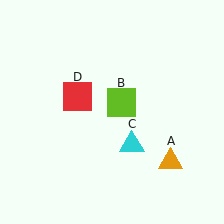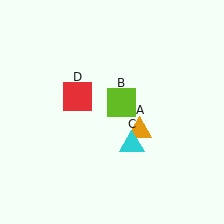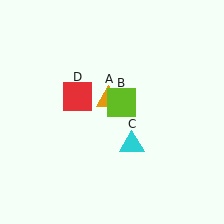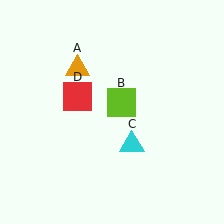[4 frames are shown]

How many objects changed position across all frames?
1 object changed position: orange triangle (object A).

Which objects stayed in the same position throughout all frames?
Lime square (object B) and cyan triangle (object C) and red square (object D) remained stationary.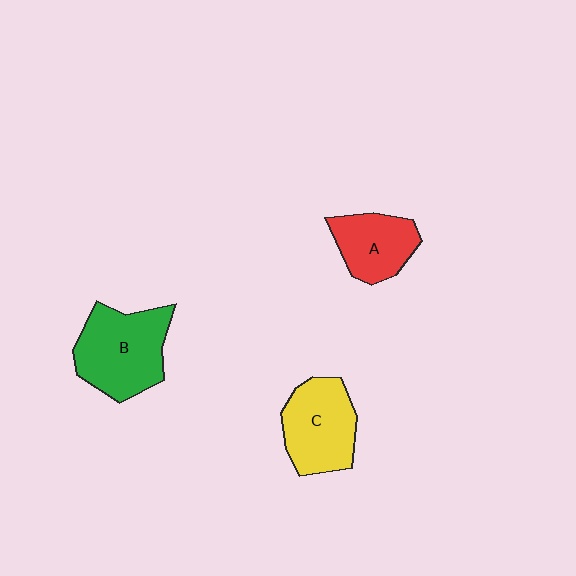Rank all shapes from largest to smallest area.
From largest to smallest: B (green), C (yellow), A (red).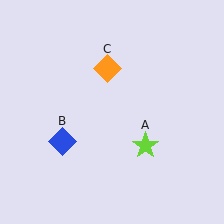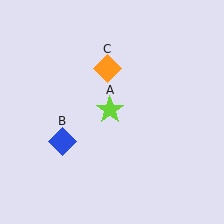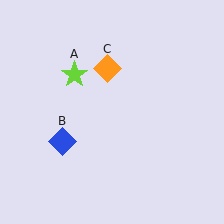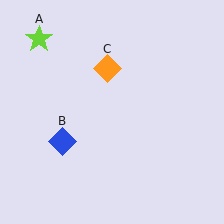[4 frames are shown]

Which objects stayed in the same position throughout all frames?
Blue diamond (object B) and orange diamond (object C) remained stationary.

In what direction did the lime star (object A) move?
The lime star (object A) moved up and to the left.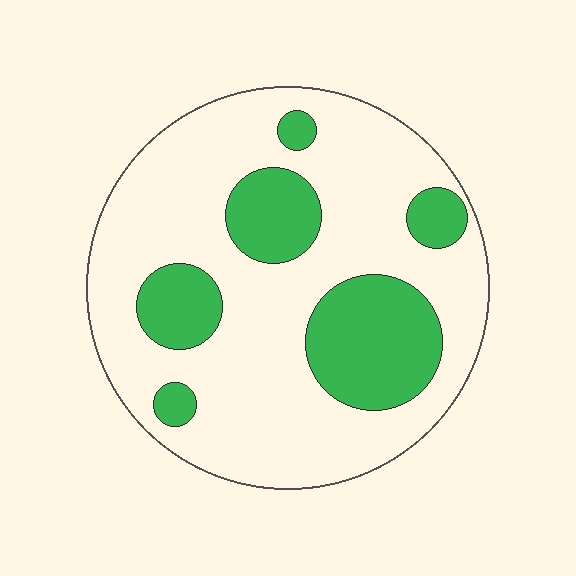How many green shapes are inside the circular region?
6.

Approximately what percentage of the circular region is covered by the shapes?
Approximately 25%.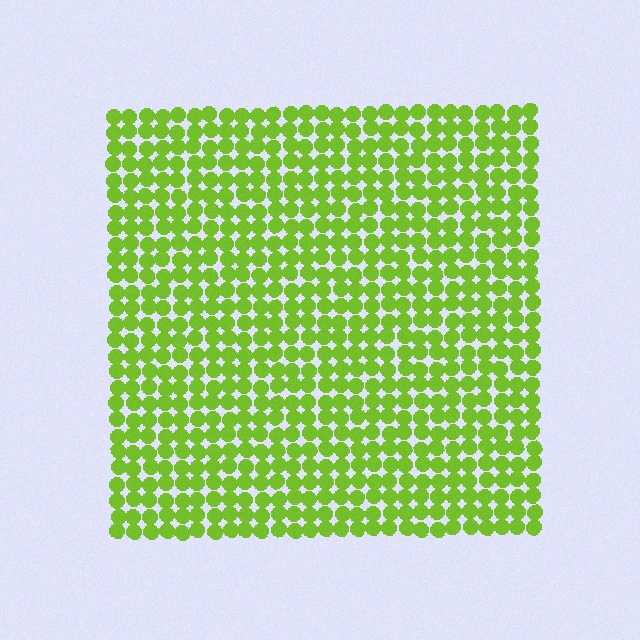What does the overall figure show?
The overall figure shows a square.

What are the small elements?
The small elements are circles.